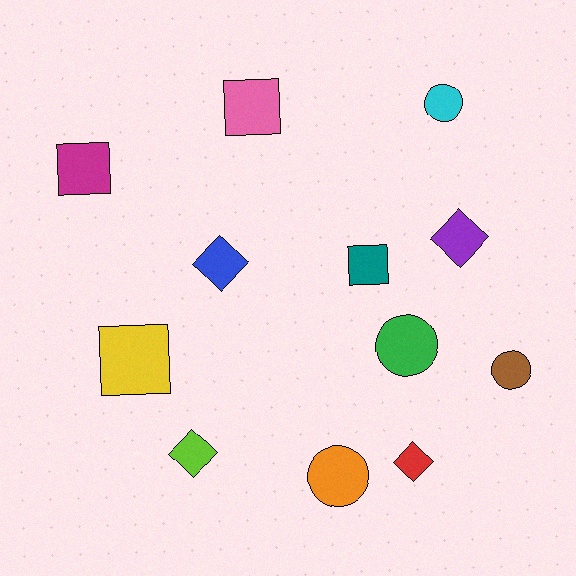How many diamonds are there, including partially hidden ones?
There are 4 diamonds.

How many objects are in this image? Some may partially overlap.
There are 12 objects.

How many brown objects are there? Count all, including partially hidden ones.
There is 1 brown object.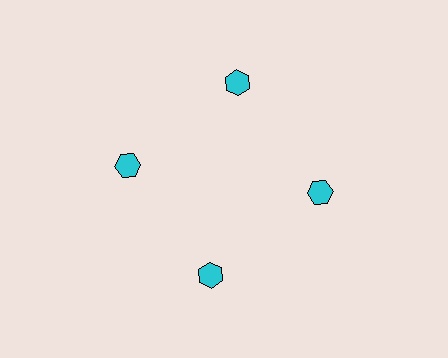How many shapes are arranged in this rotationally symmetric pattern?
There are 4 shapes, arranged in 4 groups of 1.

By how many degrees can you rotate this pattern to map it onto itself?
The pattern maps onto itself every 90 degrees of rotation.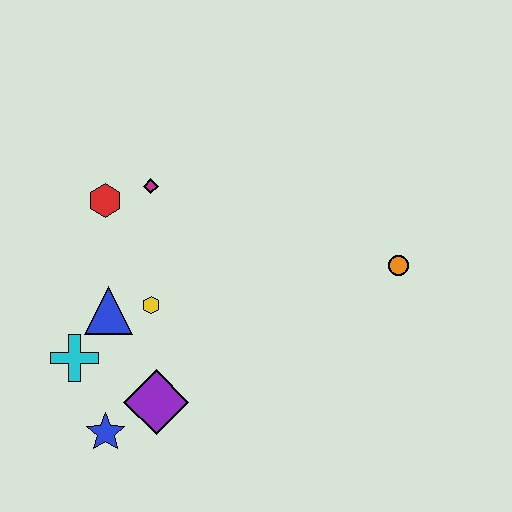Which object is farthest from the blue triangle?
The orange circle is farthest from the blue triangle.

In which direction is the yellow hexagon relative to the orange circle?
The yellow hexagon is to the left of the orange circle.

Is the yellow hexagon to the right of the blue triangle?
Yes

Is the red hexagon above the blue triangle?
Yes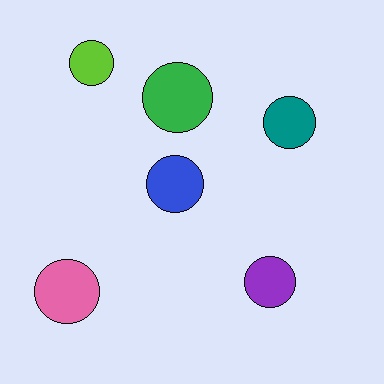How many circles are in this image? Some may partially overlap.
There are 6 circles.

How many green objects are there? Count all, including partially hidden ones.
There is 1 green object.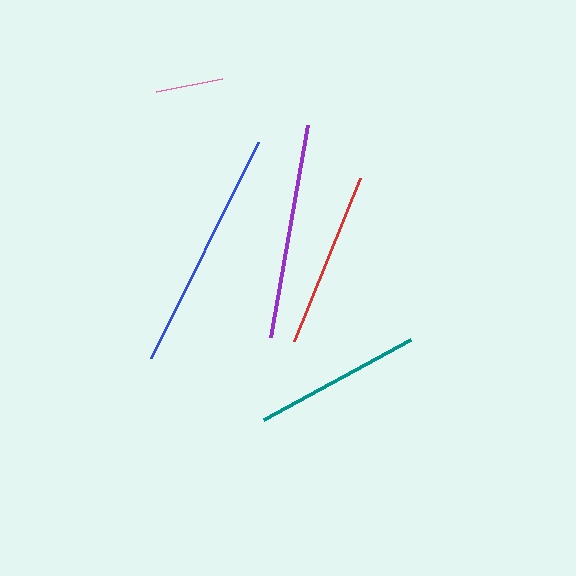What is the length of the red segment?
The red segment is approximately 176 pixels long.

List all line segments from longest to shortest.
From longest to shortest: blue, purple, red, teal, pink.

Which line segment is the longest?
The blue line is the longest at approximately 242 pixels.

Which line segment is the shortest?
The pink line is the shortest at approximately 67 pixels.